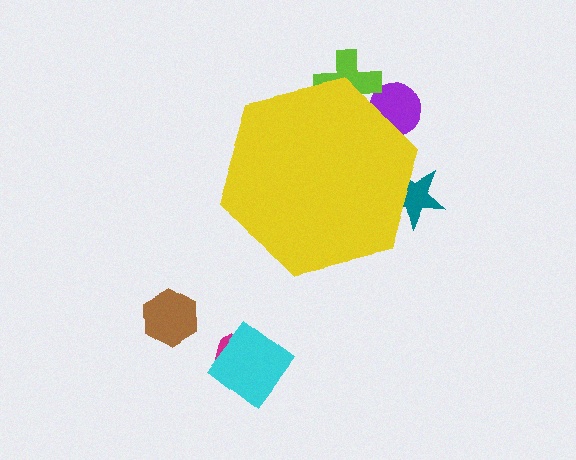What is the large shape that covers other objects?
A yellow hexagon.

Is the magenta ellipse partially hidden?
No, the magenta ellipse is fully visible.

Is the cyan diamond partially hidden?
No, the cyan diamond is fully visible.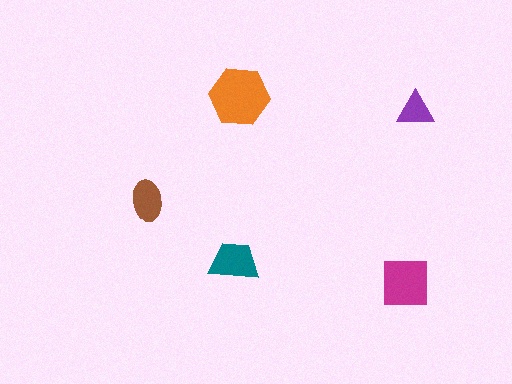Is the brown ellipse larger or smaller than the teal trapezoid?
Smaller.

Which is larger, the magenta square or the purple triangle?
The magenta square.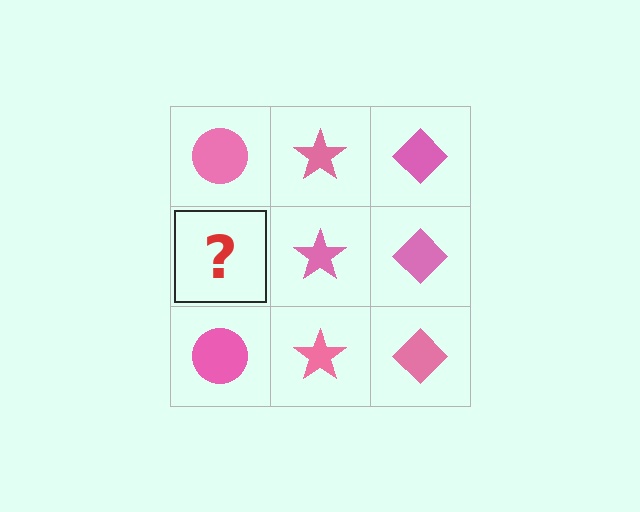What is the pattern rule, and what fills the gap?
The rule is that each column has a consistent shape. The gap should be filled with a pink circle.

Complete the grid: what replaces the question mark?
The question mark should be replaced with a pink circle.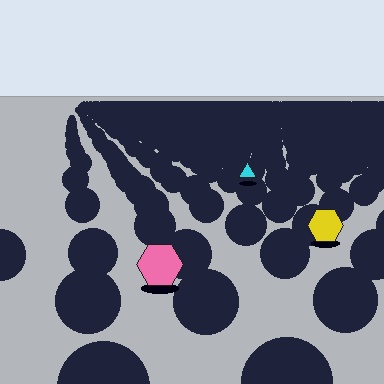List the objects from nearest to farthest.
From nearest to farthest: the pink hexagon, the yellow hexagon, the cyan triangle.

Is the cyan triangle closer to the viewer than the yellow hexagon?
No. The yellow hexagon is closer — you can tell from the texture gradient: the ground texture is coarser near it.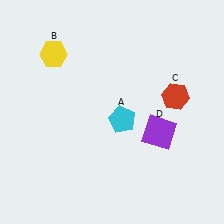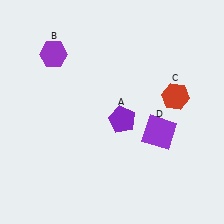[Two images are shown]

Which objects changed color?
A changed from cyan to purple. B changed from yellow to purple.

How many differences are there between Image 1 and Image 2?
There are 2 differences between the two images.